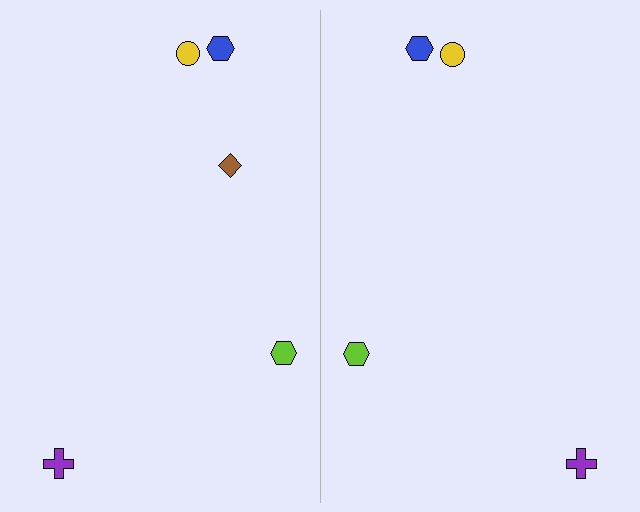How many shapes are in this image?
There are 9 shapes in this image.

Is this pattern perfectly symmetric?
No, the pattern is not perfectly symmetric. A brown diamond is missing from the right side.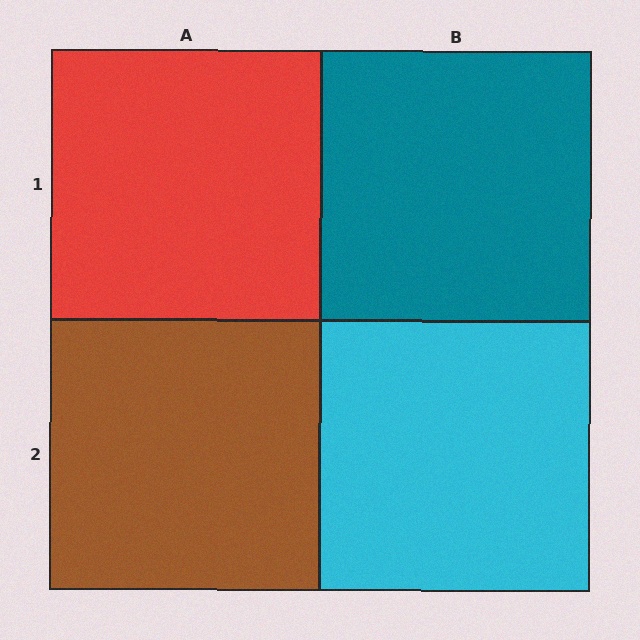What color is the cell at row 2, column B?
Cyan.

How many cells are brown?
1 cell is brown.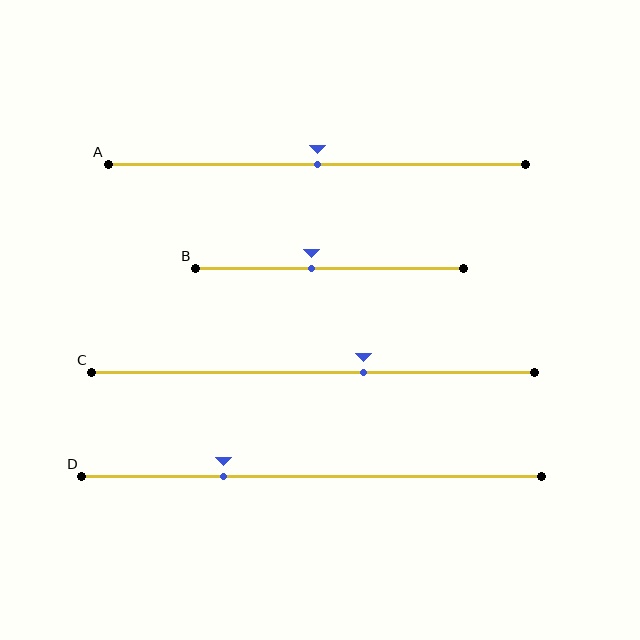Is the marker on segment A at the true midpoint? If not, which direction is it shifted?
Yes, the marker on segment A is at the true midpoint.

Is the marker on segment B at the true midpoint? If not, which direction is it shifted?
No, the marker on segment B is shifted to the left by about 7% of the segment length.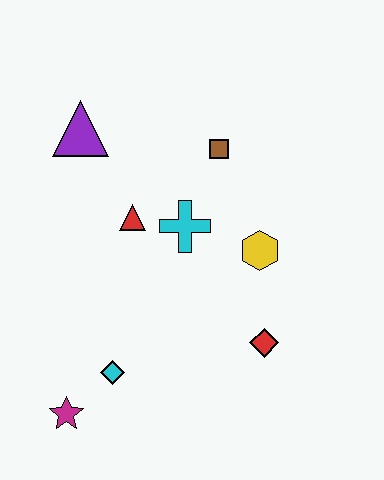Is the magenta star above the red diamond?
No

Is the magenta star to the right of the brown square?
No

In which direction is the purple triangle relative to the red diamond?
The purple triangle is above the red diamond.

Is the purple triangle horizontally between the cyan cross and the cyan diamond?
No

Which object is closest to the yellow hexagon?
The cyan cross is closest to the yellow hexagon.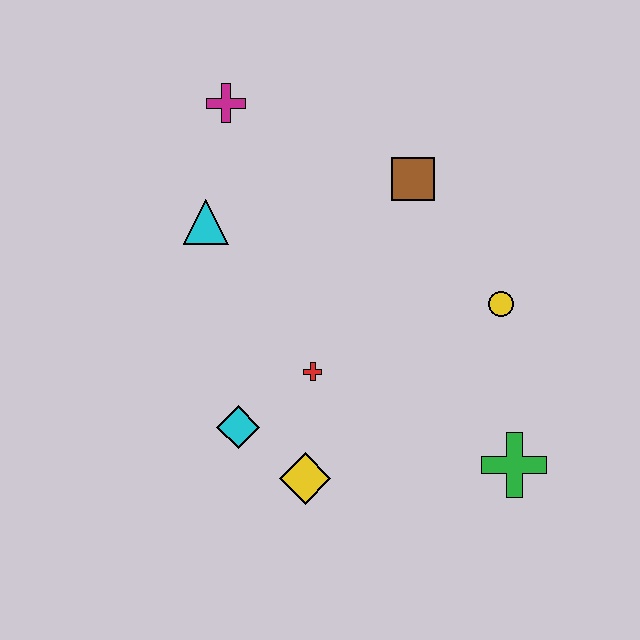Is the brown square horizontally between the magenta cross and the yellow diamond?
No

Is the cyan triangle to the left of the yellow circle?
Yes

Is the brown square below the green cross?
No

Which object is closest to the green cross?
The yellow circle is closest to the green cross.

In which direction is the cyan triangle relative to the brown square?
The cyan triangle is to the left of the brown square.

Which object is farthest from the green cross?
The magenta cross is farthest from the green cross.